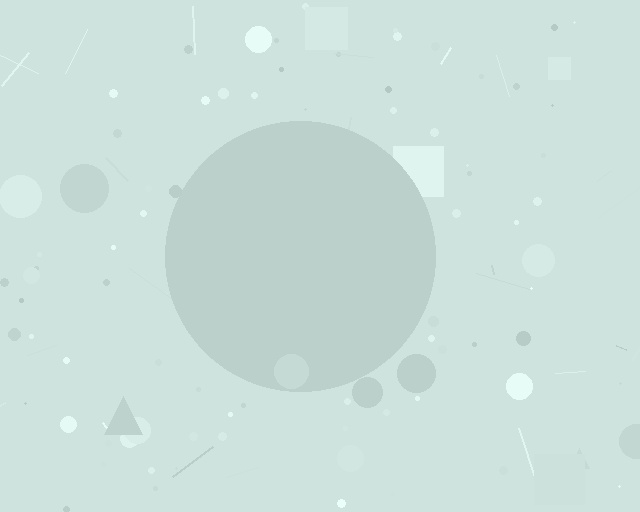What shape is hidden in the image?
A circle is hidden in the image.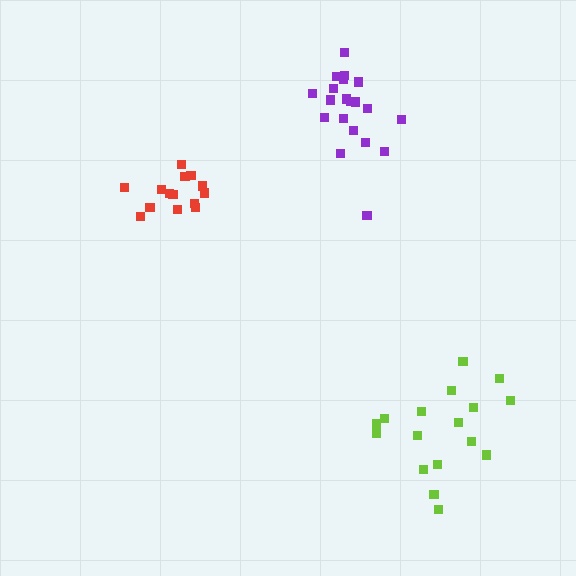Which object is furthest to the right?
The lime cluster is rightmost.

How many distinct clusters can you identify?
There are 3 distinct clusters.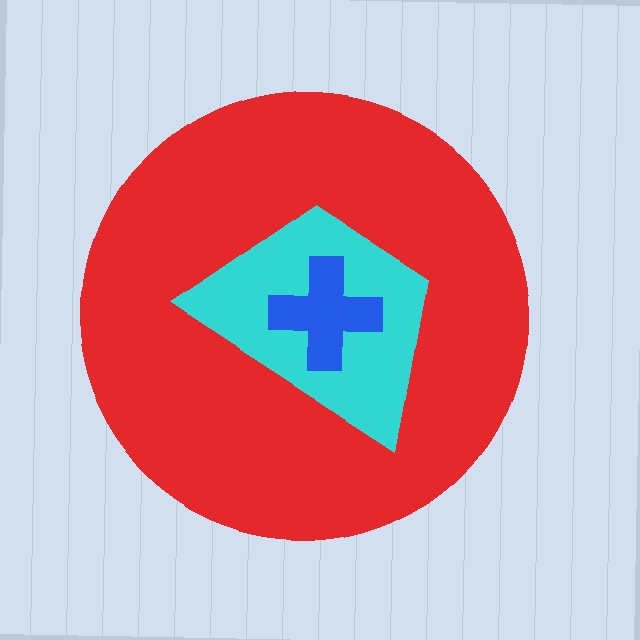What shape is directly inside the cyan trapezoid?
The blue cross.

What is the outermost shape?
The red circle.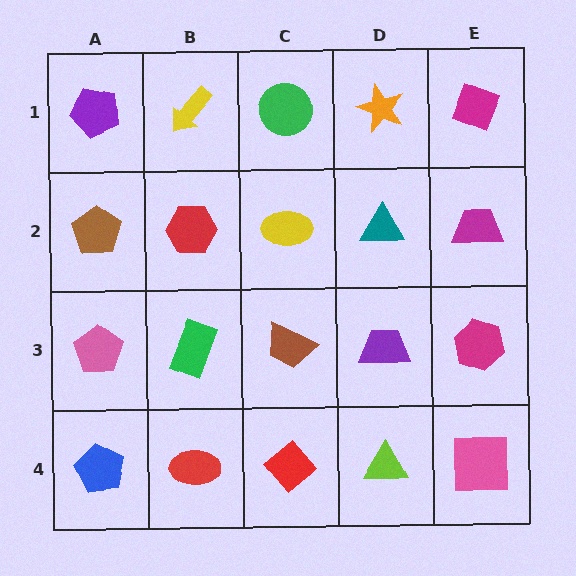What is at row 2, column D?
A teal triangle.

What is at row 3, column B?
A green rectangle.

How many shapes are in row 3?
5 shapes.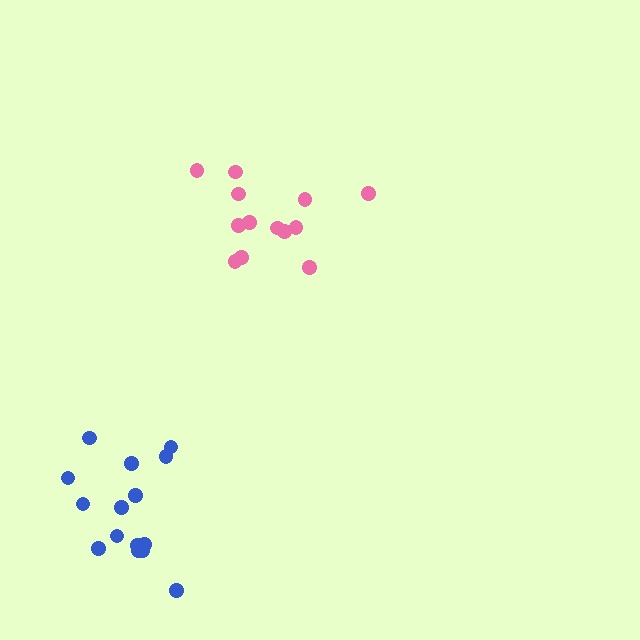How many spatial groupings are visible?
There are 2 spatial groupings.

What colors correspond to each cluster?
The clusters are colored: blue, pink.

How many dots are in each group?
Group 1: 15 dots, Group 2: 13 dots (28 total).